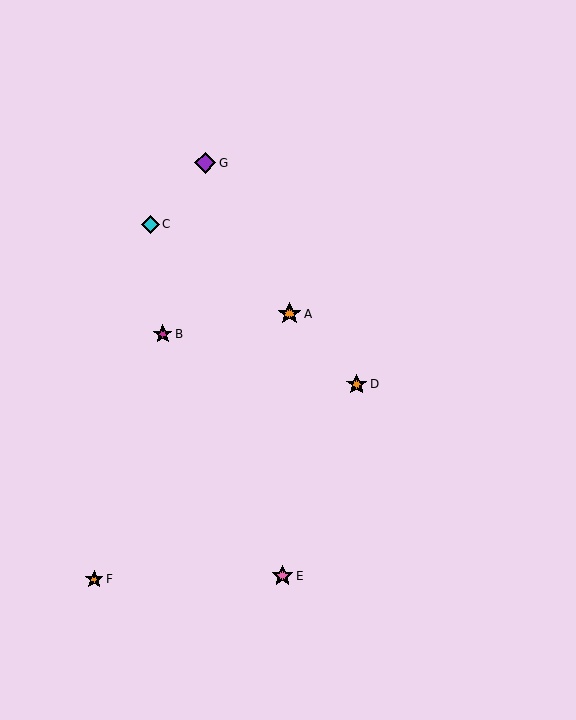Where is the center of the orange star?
The center of the orange star is at (289, 314).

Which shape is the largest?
The orange star (labeled A) is the largest.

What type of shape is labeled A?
Shape A is an orange star.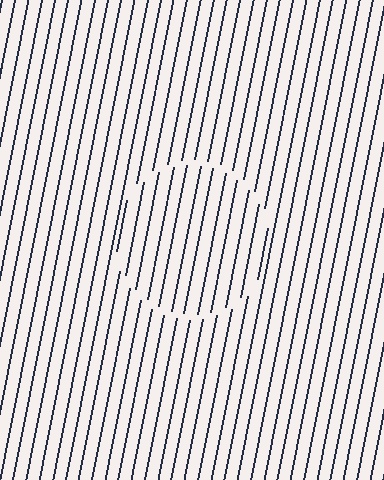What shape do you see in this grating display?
An illusory circle. The interior of the shape contains the same grating, shifted by half a period — the contour is defined by the phase discontinuity where line-ends from the inner and outer gratings abut.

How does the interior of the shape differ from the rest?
The interior of the shape contains the same grating, shifted by half a period — the contour is defined by the phase discontinuity where line-ends from the inner and outer gratings abut.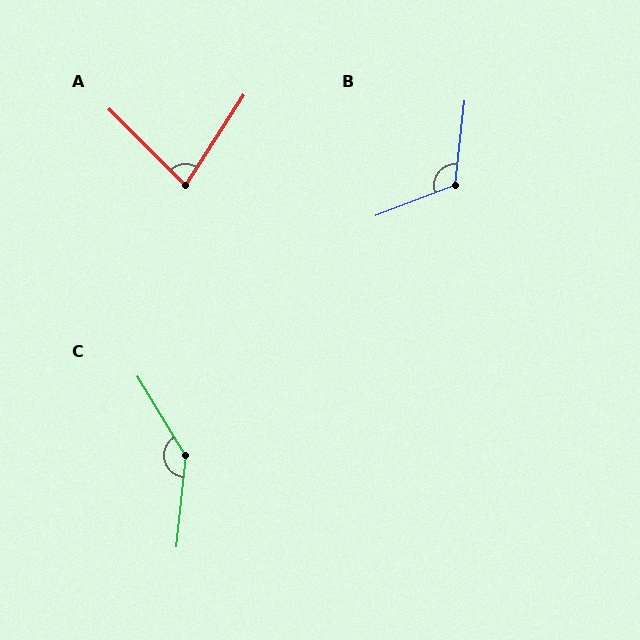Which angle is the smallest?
A, at approximately 78 degrees.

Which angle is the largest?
C, at approximately 143 degrees.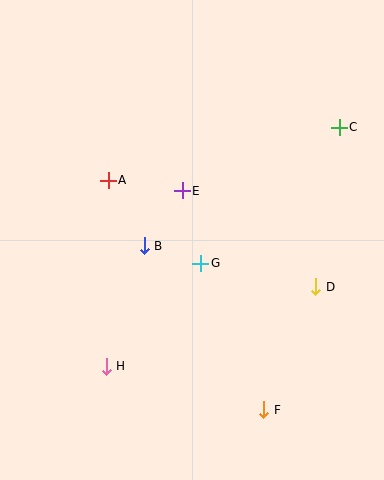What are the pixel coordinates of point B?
Point B is at (144, 246).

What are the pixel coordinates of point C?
Point C is at (339, 127).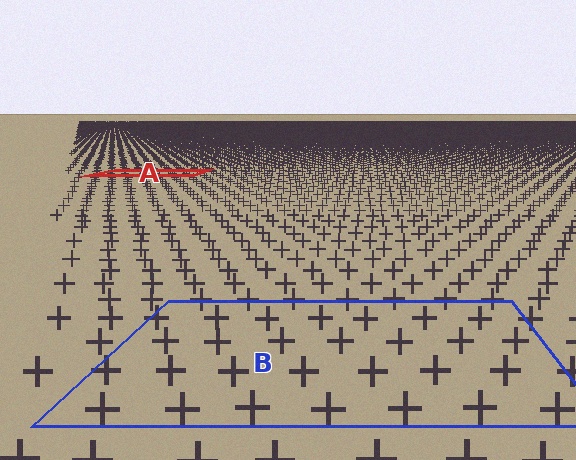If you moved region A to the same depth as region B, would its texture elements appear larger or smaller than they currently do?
They would appear larger. At a closer depth, the same texture elements are projected at a bigger on-screen size.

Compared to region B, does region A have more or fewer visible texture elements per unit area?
Region A has more texture elements per unit area — they are packed more densely because it is farther away.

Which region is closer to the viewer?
Region B is closer. The texture elements there are larger and more spread out.